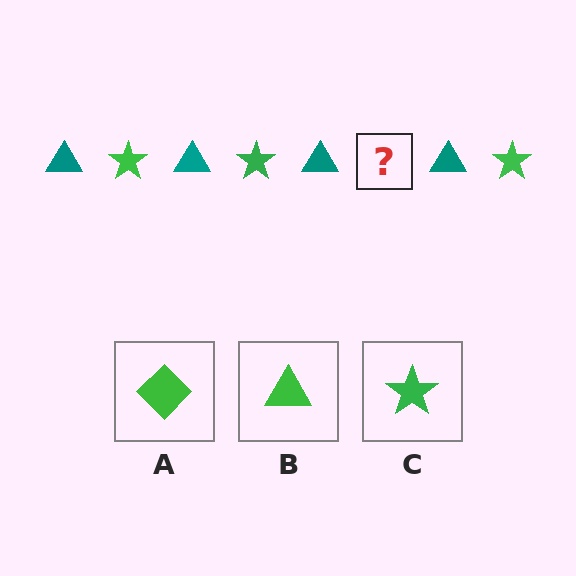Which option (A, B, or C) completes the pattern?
C.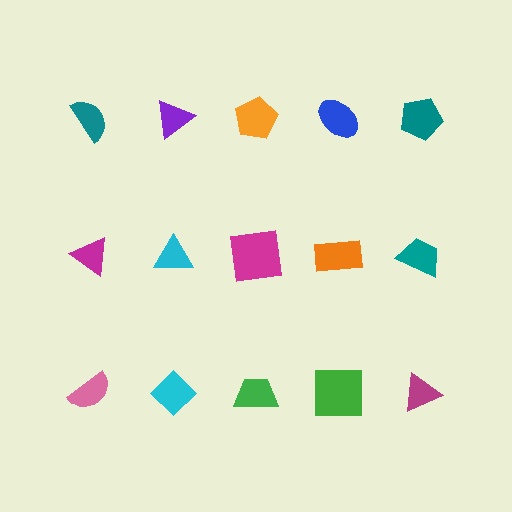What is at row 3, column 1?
A pink semicircle.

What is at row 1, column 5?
A teal pentagon.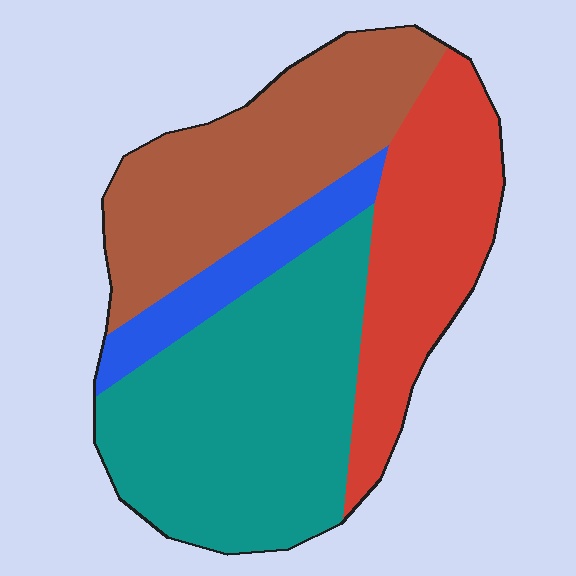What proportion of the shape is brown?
Brown takes up between a sixth and a third of the shape.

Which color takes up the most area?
Teal, at roughly 40%.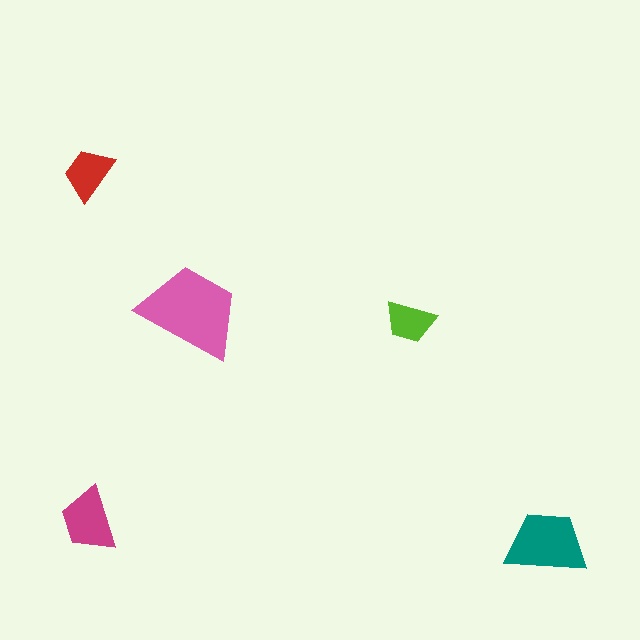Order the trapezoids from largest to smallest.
the pink one, the teal one, the magenta one, the red one, the lime one.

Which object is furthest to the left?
The magenta trapezoid is leftmost.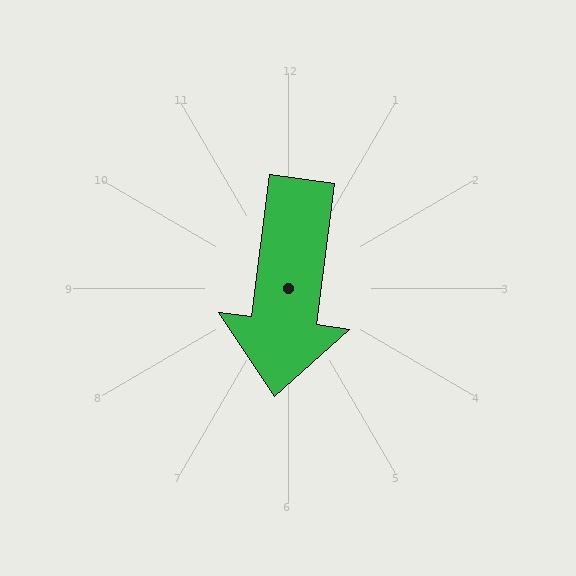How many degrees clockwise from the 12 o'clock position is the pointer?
Approximately 187 degrees.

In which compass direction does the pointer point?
South.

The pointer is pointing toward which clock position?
Roughly 6 o'clock.